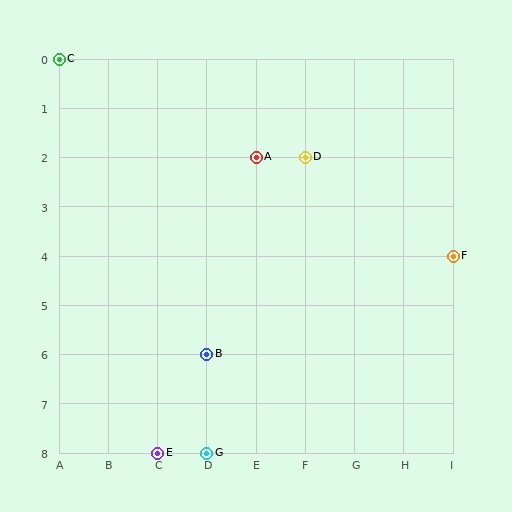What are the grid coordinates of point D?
Point D is at grid coordinates (F, 2).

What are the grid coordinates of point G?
Point G is at grid coordinates (D, 8).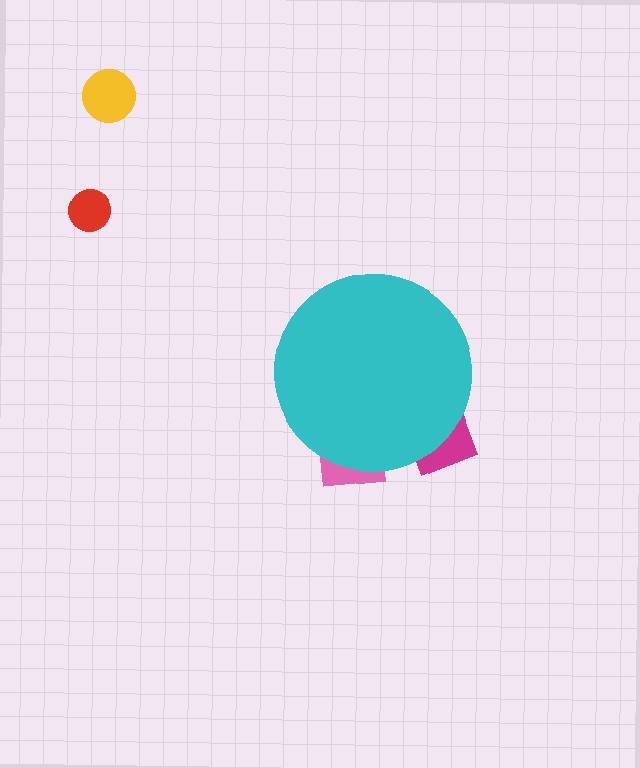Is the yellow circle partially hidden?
No, the yellow circle is fully visible.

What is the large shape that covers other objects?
A cyan circle.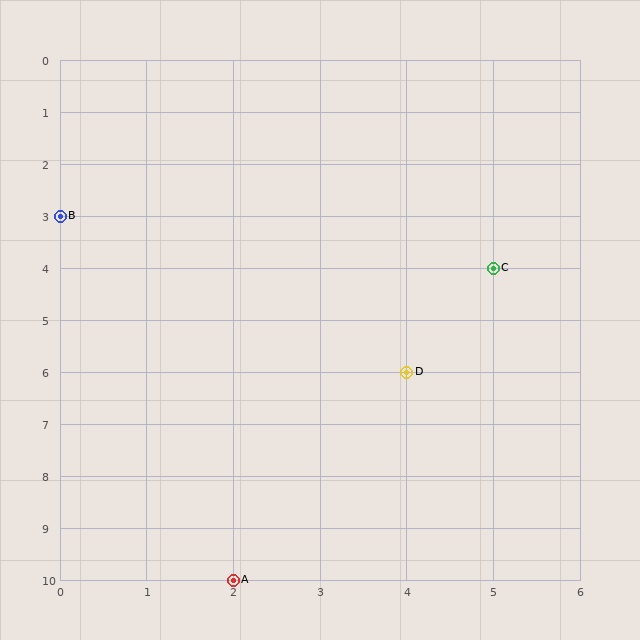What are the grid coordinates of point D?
Point D is at grid coordinates (4, 6).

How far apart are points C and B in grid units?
Points C and B are 5 columns and 1 row apart (about 5.1 grid units diagonally).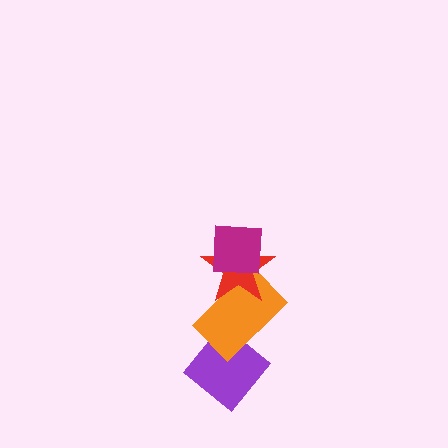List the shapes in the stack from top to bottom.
From top to bottom: the magenta square, the red star, the orange rectangle, the purple diamond.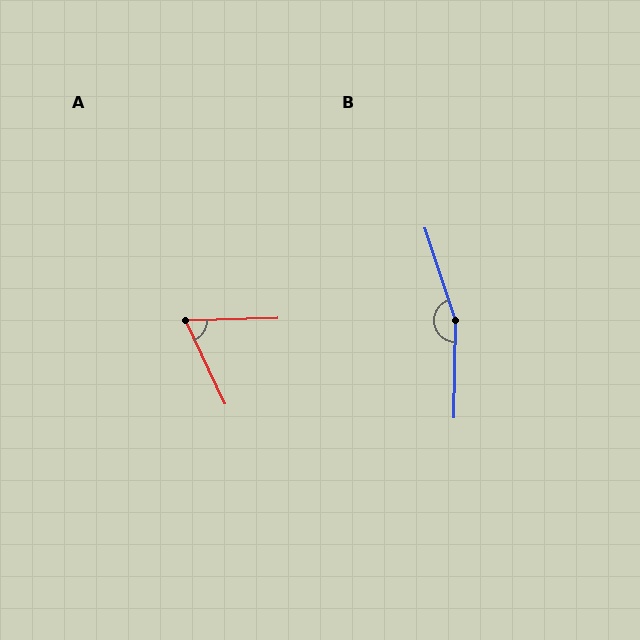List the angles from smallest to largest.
A (67°), B (161°).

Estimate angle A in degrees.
Approximately 67 degrees.